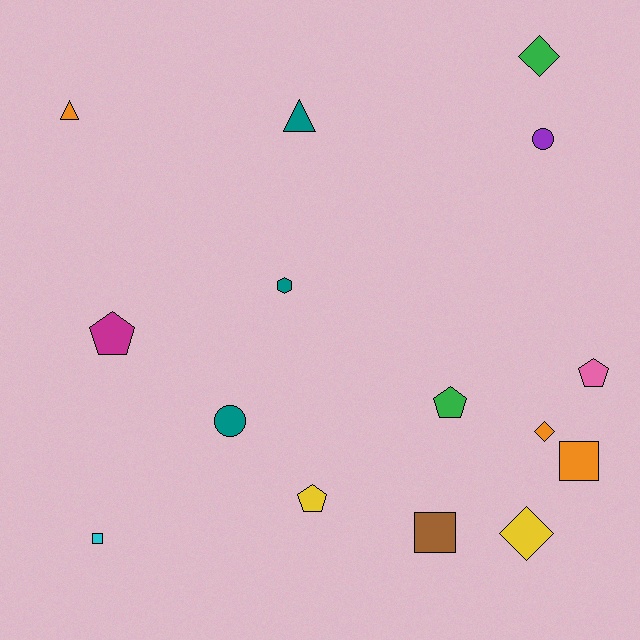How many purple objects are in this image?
There is 1 purple object.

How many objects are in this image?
There are 15 objects.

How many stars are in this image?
There are no stars.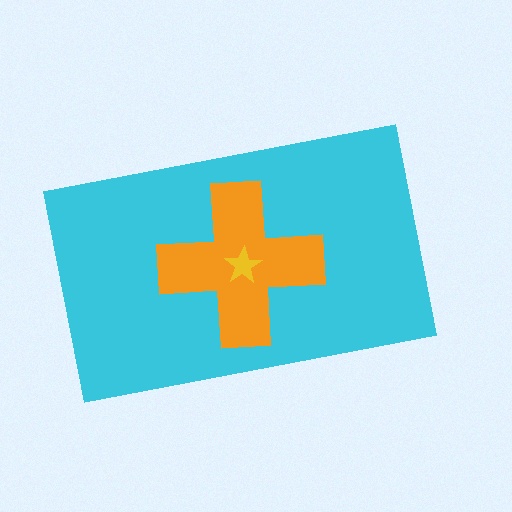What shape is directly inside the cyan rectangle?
The orange cross.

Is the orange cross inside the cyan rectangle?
Yes.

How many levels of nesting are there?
3.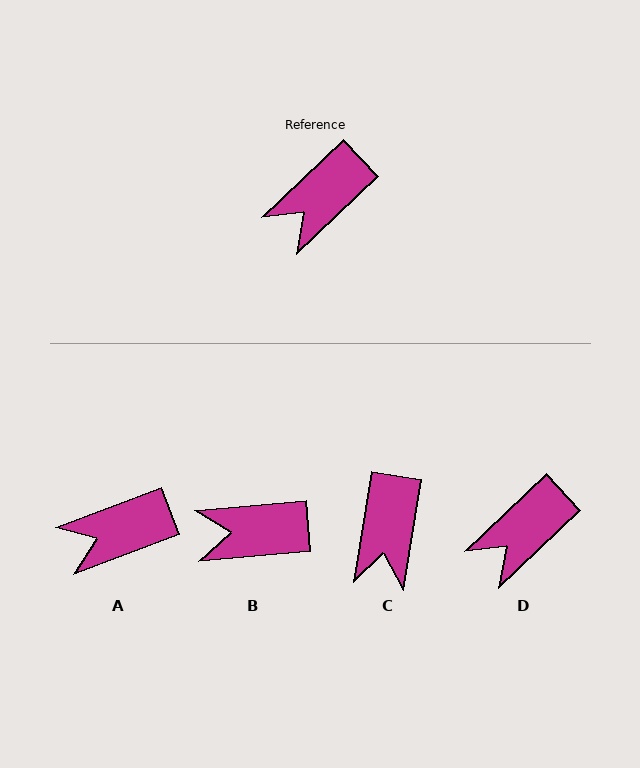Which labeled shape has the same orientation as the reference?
D.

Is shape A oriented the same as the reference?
No, it is off by about 23 degrees.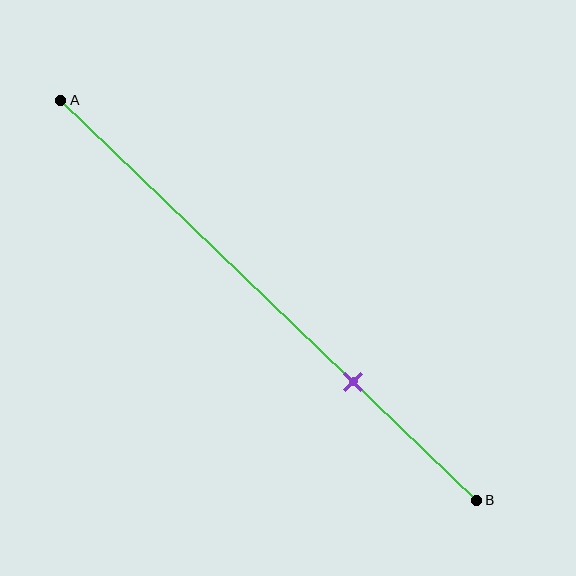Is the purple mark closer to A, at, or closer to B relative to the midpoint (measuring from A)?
The purple mark is closer to point B than the midpoint of segment AB.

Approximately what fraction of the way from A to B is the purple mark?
The purple mark is approximately 70% of the way from A to B.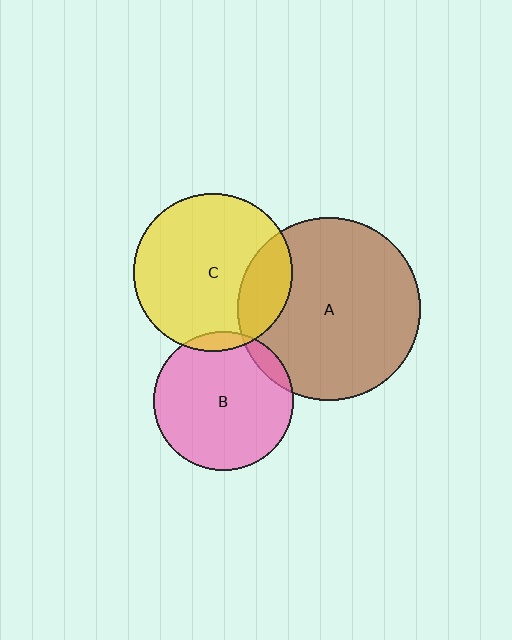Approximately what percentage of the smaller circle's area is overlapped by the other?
Approximately 5%.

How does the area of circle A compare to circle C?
Approximately 1.3 times.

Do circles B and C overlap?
Yes.